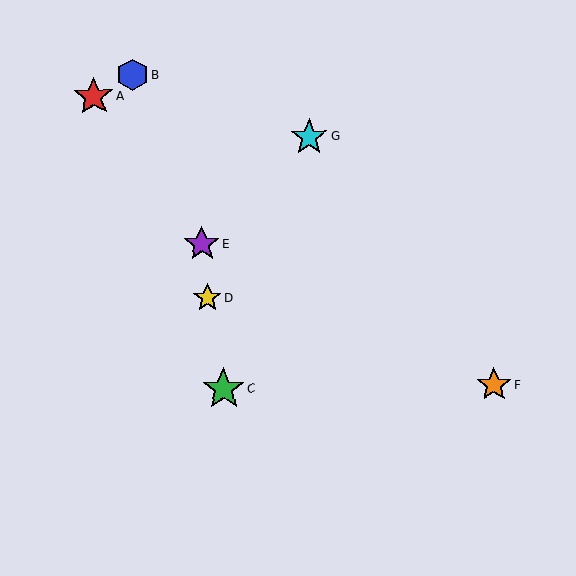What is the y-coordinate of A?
Object A is at y≈97.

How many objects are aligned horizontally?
2 objects (C, F) are aligned horizontally.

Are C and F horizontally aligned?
Yes, both are at y≈389.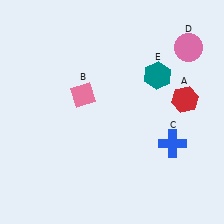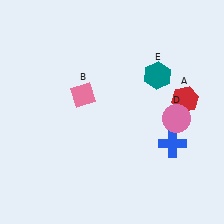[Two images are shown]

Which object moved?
The pink circle (D) moved down.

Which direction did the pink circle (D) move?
The pink circle (D) moved down.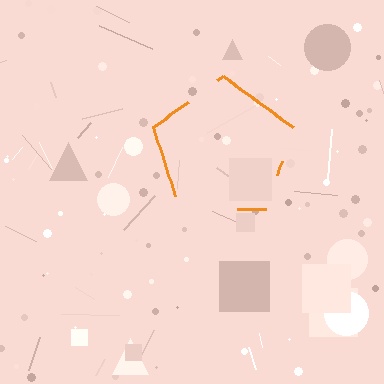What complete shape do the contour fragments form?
The contour fragments form a pentagon.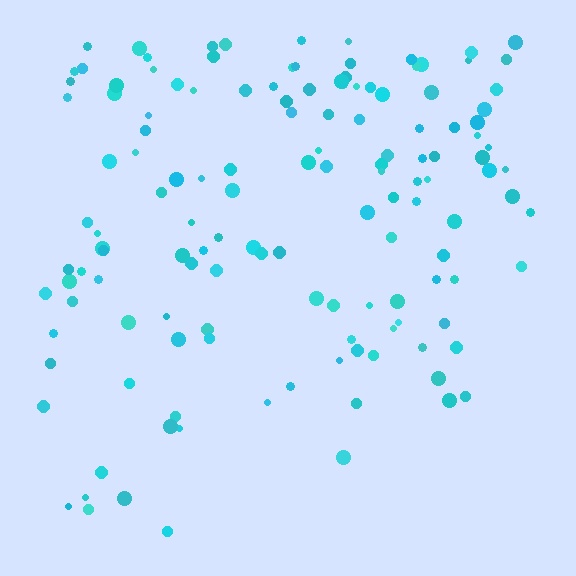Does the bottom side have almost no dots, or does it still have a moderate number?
Still a moderate number, just noticeably fewer than the top.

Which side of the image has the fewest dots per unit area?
The bottom.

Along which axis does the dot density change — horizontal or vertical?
Vertical.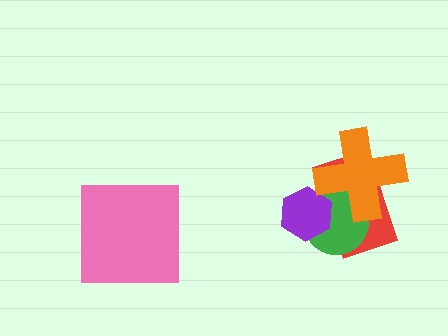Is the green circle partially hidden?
Yes, it is partially covered by another shape.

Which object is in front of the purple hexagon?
The orange cross is in front of the purple hexagon.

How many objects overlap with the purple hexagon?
3 objects overlap with the purple hexagon.